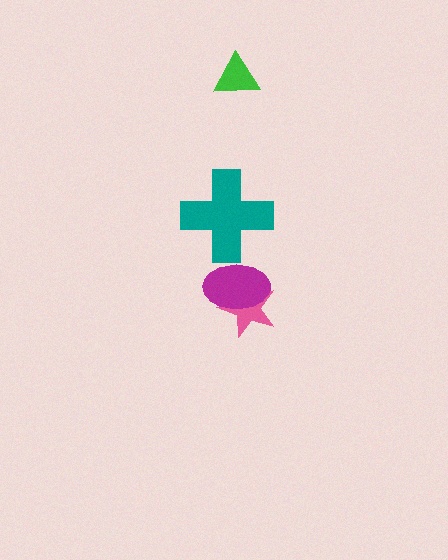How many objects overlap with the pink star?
1 object overlaps with the pink star.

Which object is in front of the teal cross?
The magenta ellipse is in front of the teal cross.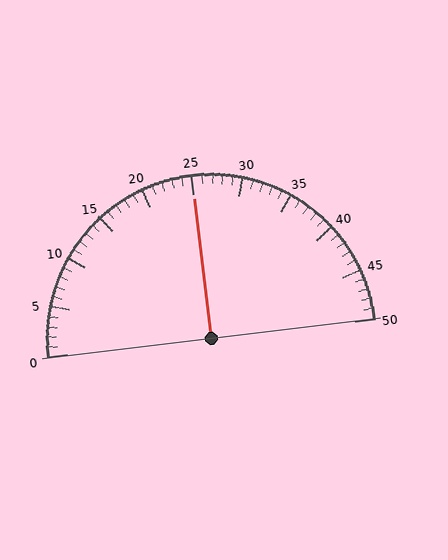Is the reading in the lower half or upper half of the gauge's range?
The reading is in the upper half of the range (0 to 50).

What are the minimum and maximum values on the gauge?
The gauge ranges from 0 to 50.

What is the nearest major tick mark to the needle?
The nearest major tick mark is 25.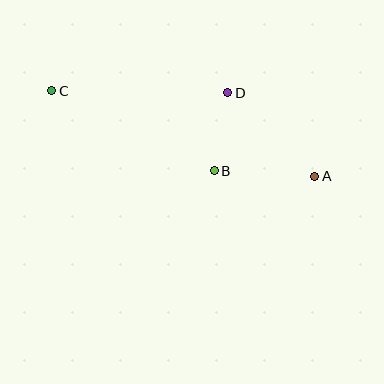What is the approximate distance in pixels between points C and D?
The distance between C and D is approximately 176 pixels.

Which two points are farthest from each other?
Points A and C are farthest from each other.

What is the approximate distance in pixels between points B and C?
The distance between B and C is approximately 181 pixels.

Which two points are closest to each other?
Points B and D are closest to each other.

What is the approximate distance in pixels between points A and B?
The distance between A and B is approximately 100 pixels.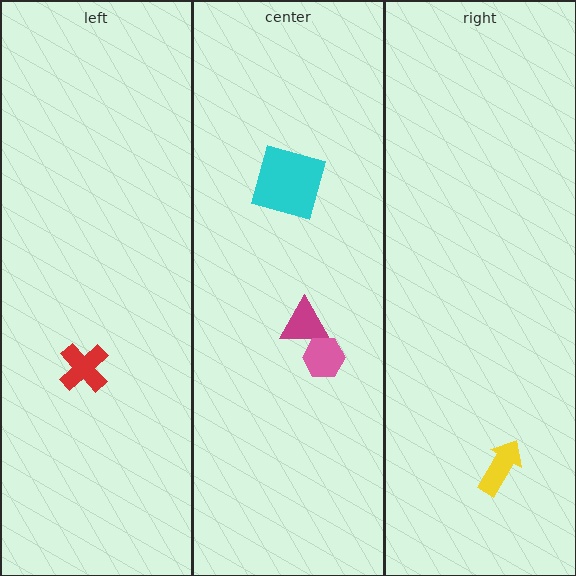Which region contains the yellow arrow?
The right region.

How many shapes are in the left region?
1.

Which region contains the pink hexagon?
The center region.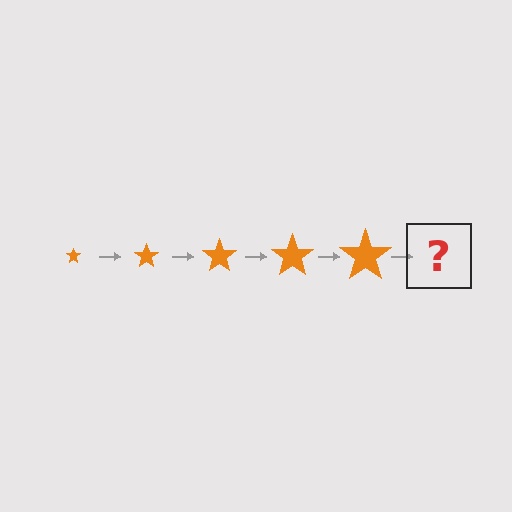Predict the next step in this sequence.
The next step is an orange star, larger than the previous one.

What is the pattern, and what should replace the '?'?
The pattern is that the star gets progressively larger each step. The '?' should be an orange star, larger than the previous one.